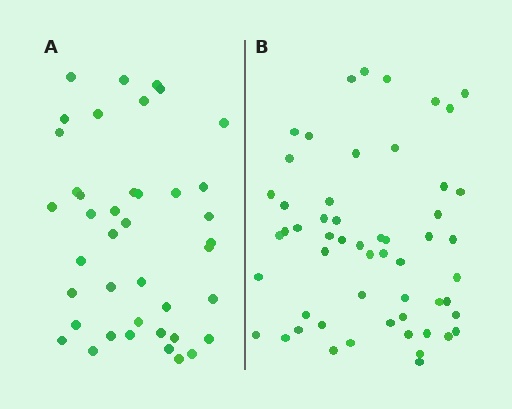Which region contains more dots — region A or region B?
Region B (the right region) has more dots.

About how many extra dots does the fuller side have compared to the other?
Region B has approximately 15 more dots than region A.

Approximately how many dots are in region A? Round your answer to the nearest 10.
About 40 dots. (The exact count is 41, which rounds to 40.)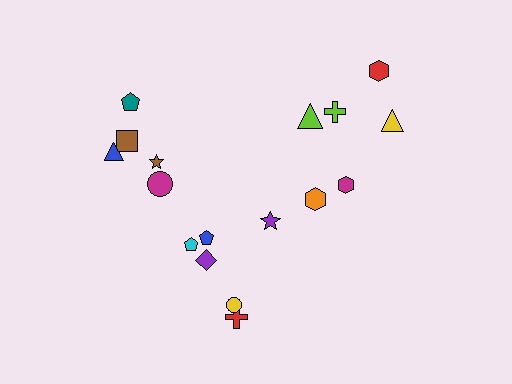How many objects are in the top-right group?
There are 6 objects.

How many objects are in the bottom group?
There are 7 objects.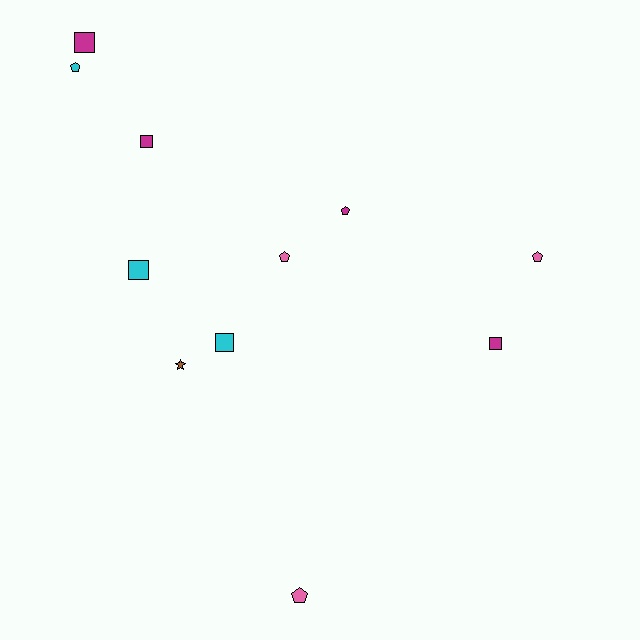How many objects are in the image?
There are 11 objects.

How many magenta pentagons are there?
There is 1 magenta pentagon.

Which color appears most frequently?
Magenta, with 4 objects.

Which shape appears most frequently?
Pentagon, with 5 objects.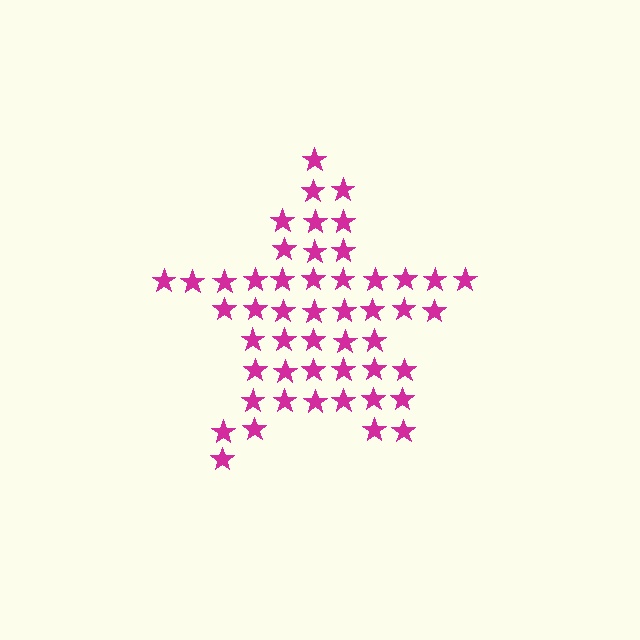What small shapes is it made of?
It is made of small stars.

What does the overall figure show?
The overall figure shows a star.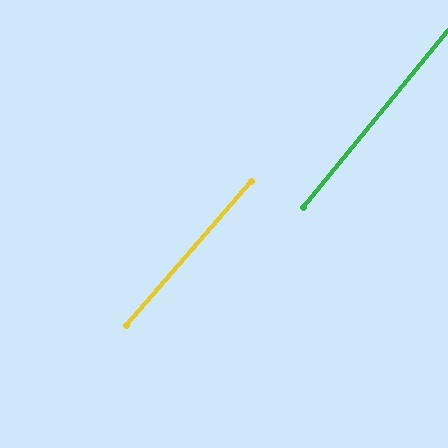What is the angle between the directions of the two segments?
Approximately 1 degree.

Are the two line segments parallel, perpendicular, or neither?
Parallel — their directions differ by only 1.4°.